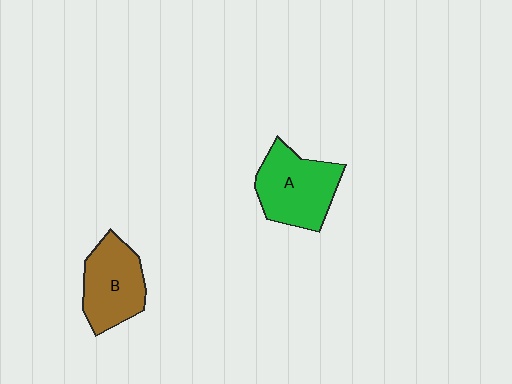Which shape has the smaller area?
Shape B (brown).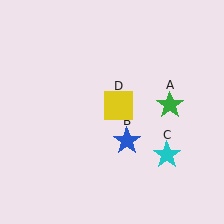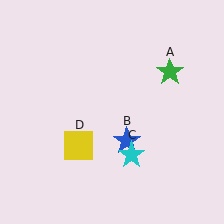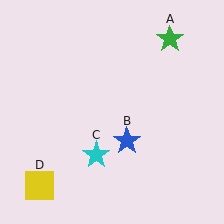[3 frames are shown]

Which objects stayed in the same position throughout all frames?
Blue star (object B) remained stationary.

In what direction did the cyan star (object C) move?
The cyan star (object C) moved left.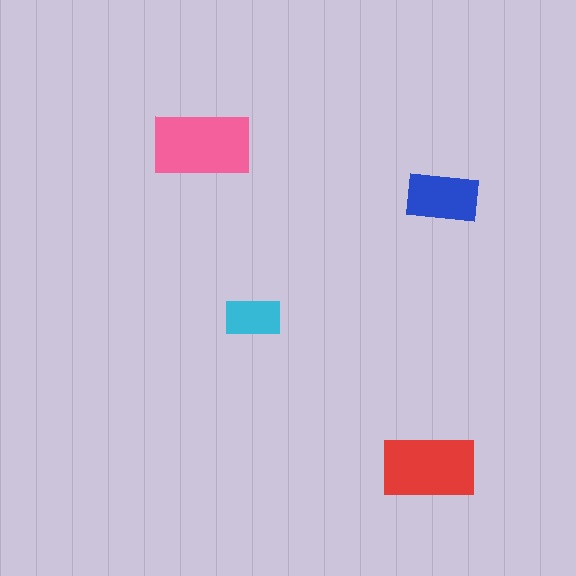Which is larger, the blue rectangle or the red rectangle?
The red one.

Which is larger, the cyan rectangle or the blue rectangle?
The blue one.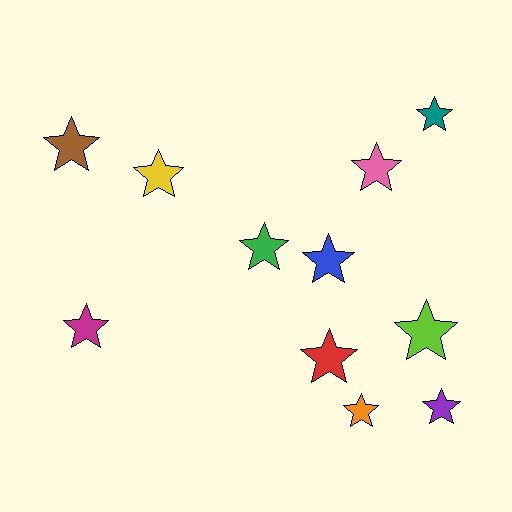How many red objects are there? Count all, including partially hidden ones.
There is 1 red object.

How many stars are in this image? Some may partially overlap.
There are 11 stars.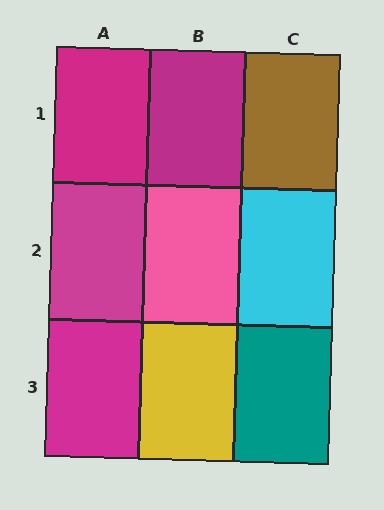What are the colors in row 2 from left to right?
Magenta, pink, cyan.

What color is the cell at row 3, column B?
Yellow.